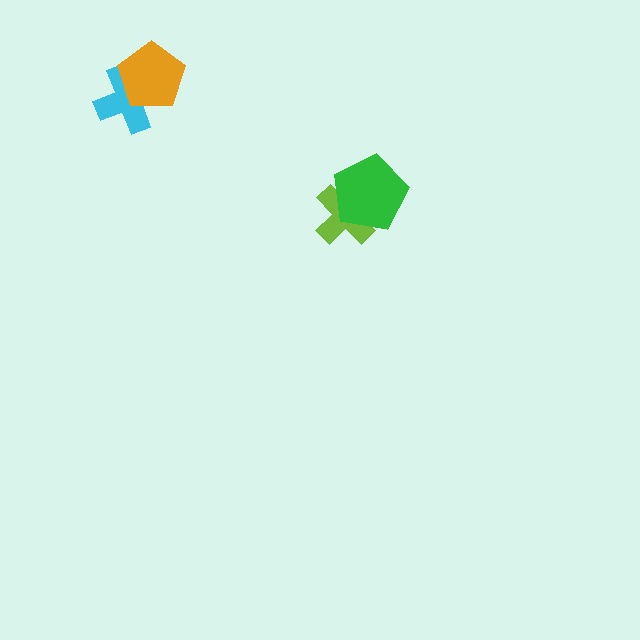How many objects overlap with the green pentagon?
1 object overlaps with the green pentagon.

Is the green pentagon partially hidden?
No, no other shape covers it.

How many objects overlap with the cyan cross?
1 object overlaps with the cyan cross.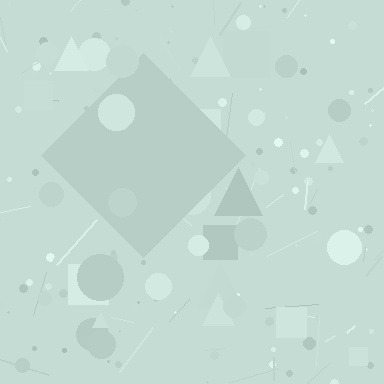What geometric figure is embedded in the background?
A diamond is embedded in the background.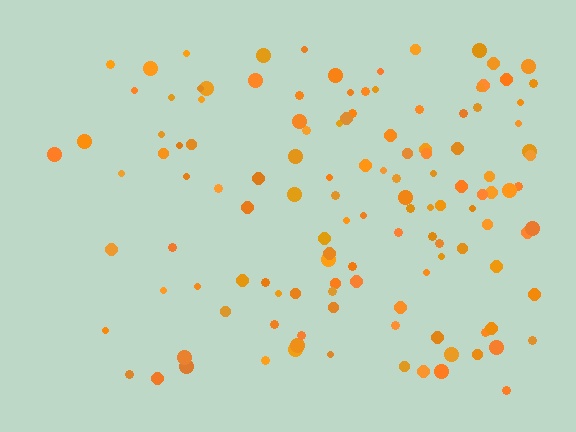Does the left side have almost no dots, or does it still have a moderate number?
Still a moderate number, just noticeably fewer than the right.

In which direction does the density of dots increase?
From left to right, with the right side densest.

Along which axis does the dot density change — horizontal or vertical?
Horizontal.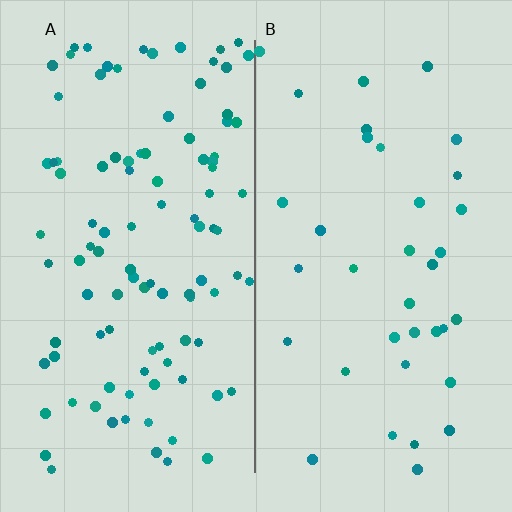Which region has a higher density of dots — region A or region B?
A (the left).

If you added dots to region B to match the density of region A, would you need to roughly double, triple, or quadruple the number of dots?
Approximately triple.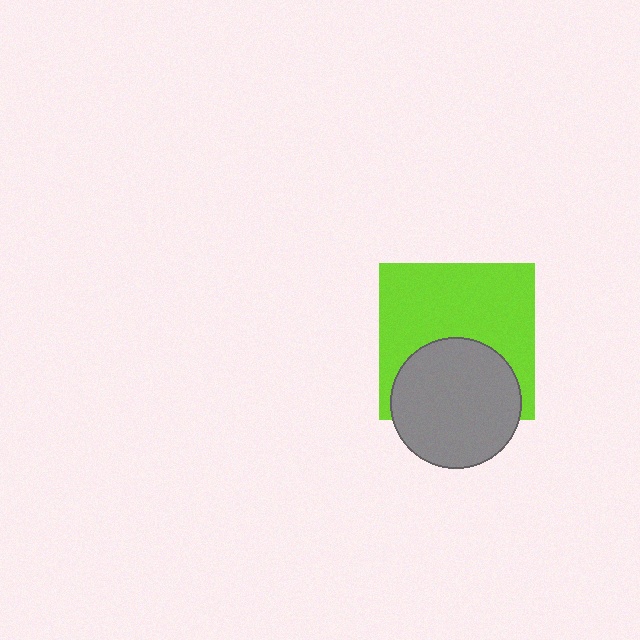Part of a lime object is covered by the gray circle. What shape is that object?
It is a square.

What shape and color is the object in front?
The object in front is a gray circle.